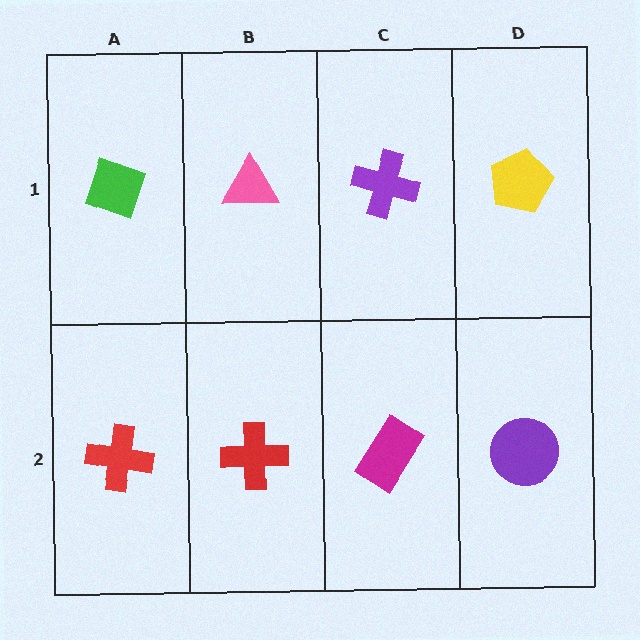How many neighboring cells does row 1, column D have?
2.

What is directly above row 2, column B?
A pink triangle.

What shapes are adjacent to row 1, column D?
A purple circle (row 2, column D), a purple cross (row 1, column C).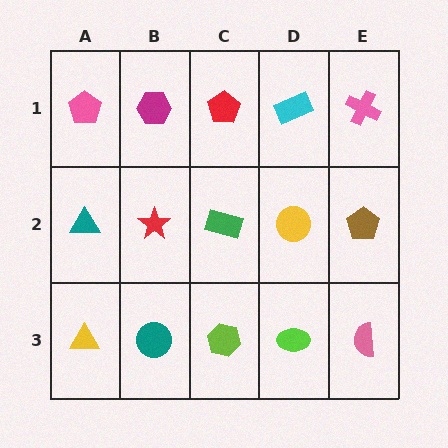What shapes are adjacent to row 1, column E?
A brown pentagon (row 2, column E), a cyan rectangle (row 1, column D).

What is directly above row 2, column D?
A cyan rectangle.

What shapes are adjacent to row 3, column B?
A red star (row 2, column B), a yellow triangle (row 3, column A), a lime hexagon (row 3, column C).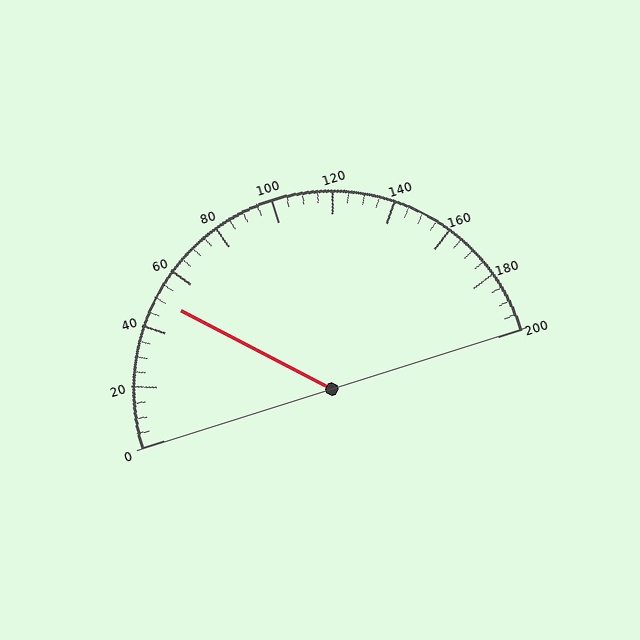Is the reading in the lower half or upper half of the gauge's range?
The reading is in the lower half of the range (0 to 200).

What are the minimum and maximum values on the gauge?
The gauge ranges from 0 to 200.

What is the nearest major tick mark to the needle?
The nearest major tick mark is 40.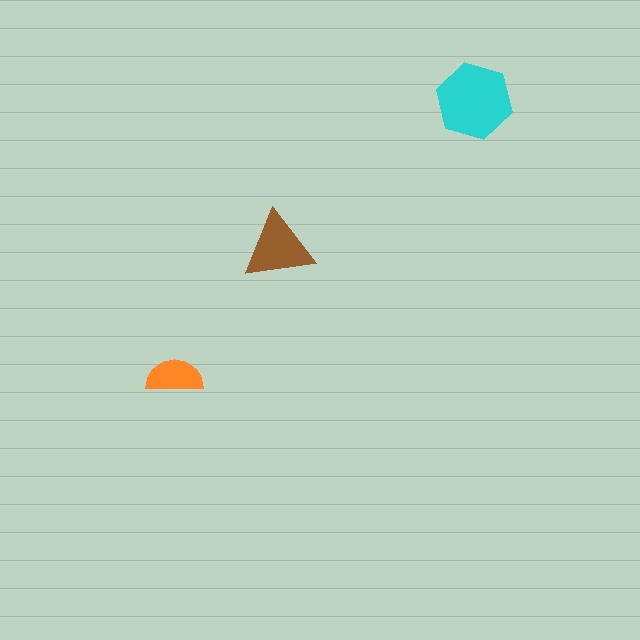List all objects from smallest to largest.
The orange semicircle, the brown triangle, the cyan hexagon.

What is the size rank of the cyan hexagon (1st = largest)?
1st.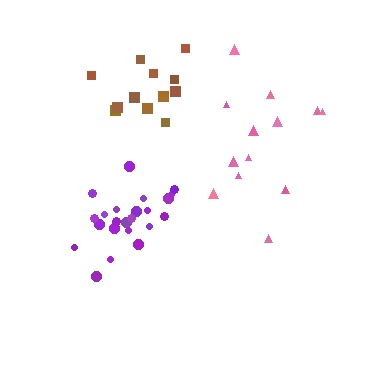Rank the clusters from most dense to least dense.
purple, brown, pink.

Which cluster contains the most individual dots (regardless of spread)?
Purple (23).